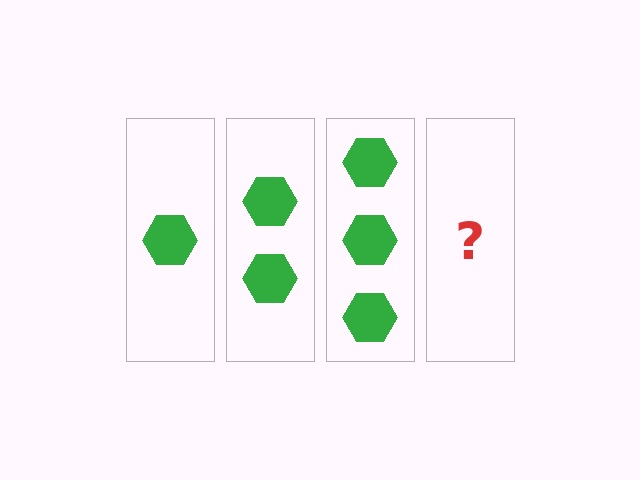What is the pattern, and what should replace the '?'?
The pattern is that each step adds one more hexagon. The '?' should be 4 hexagons.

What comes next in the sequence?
The next element should be 4 hexagons.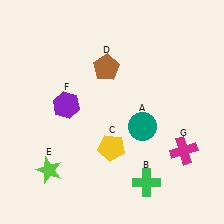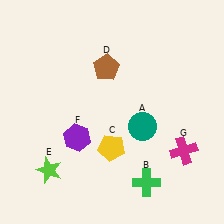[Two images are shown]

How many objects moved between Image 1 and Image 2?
1 object moved between the two images.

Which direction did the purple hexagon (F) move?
The purple hexagon (F) moved down.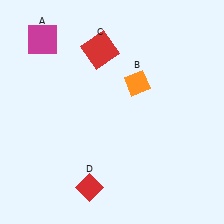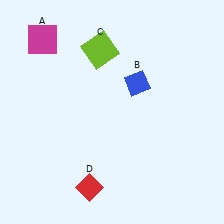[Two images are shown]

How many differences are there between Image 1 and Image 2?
There are 2 differences between the two images.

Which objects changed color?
B changed from orange to blue. C changed from red to lime.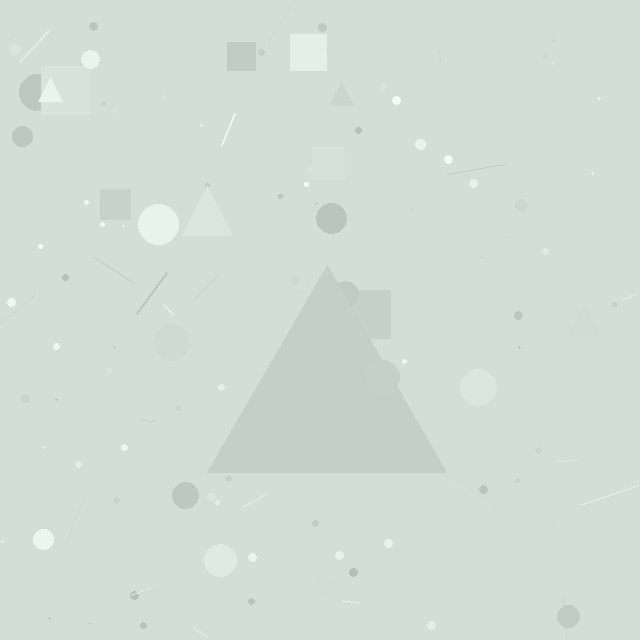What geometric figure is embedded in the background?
A triangle is embedded in the background.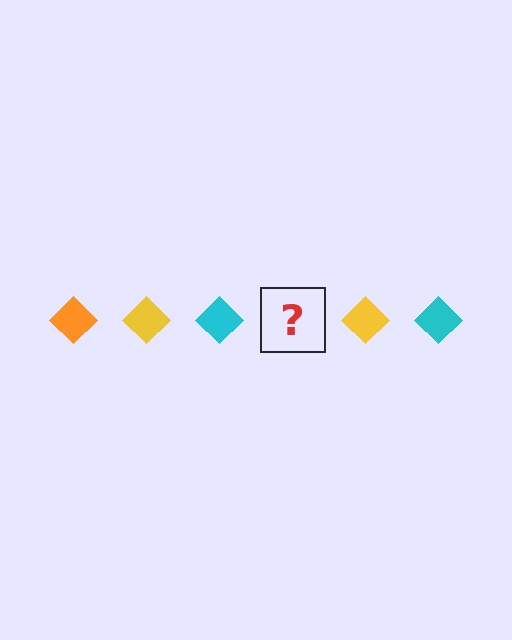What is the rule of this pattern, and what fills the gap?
The rule is that the pattern cycles through orange, yellow, cyan diamonds. The gap should be filled with an orange diamond.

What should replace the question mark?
The question mark should be replaced with an orange diamond.